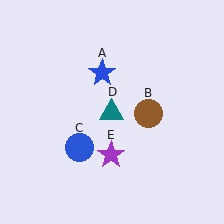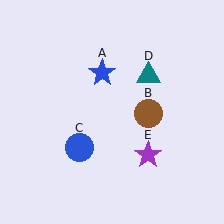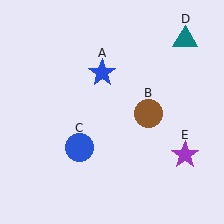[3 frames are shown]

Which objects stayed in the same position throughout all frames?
Blue star (object A) and brown circle (object B) and blue circle (object C) remained stationary.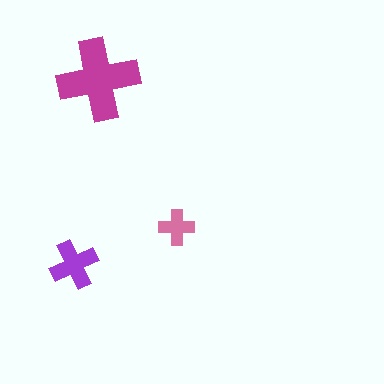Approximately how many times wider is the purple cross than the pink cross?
About 1.5 times wider.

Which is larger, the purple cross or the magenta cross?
The magenta one.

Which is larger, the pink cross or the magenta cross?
The magenta one.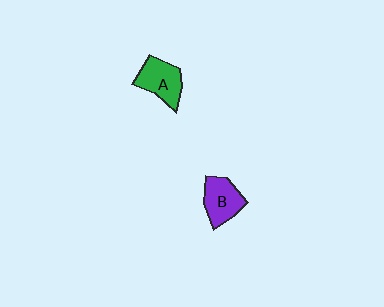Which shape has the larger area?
Shape A (green).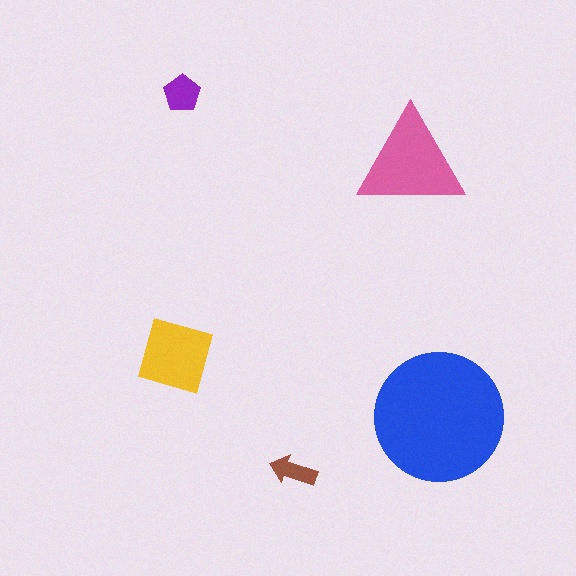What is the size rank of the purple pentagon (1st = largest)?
4th.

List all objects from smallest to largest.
The brown arrow, the purple pentagon, the yellow diamond, the pink triangle, the blue circle.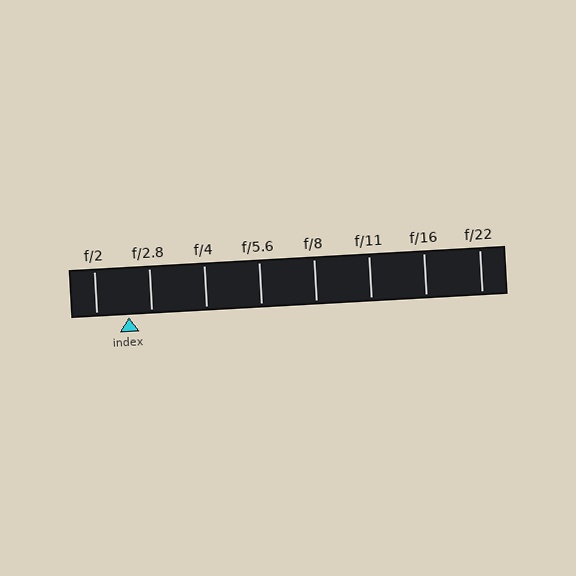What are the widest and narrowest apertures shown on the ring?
The widest aperture shown is f/2 and the narrowest is f/22.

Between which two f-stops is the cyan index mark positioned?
The index mark is between f/2 and f/2.8.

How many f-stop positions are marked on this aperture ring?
There are 8 f-stop positions marked.